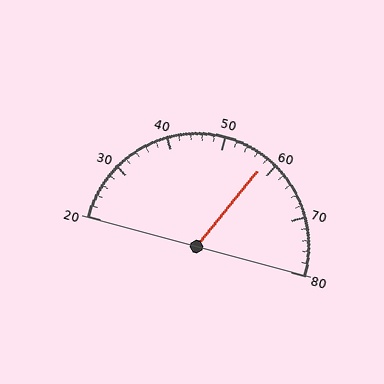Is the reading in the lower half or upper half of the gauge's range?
The reading is in the upper half of the range (20 to 80).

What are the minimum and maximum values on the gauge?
The gauge ranges from 20 to 80.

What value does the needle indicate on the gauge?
The needle indicates approximately 58.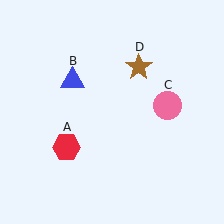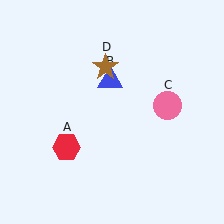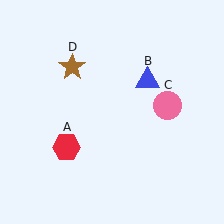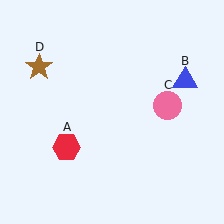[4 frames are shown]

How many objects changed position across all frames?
2 objects changed position: blue triangle (object B), brown star (object D).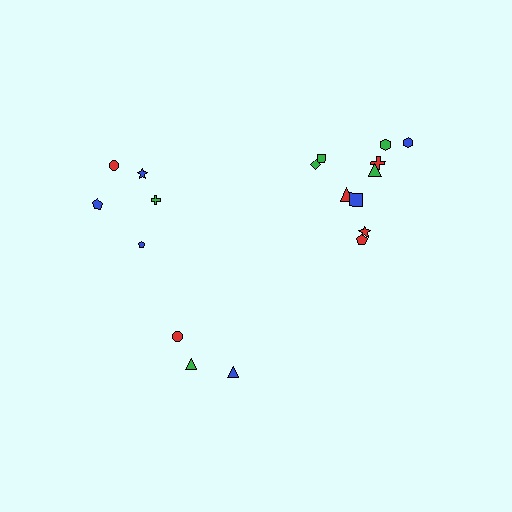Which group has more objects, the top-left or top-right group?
The top-right group.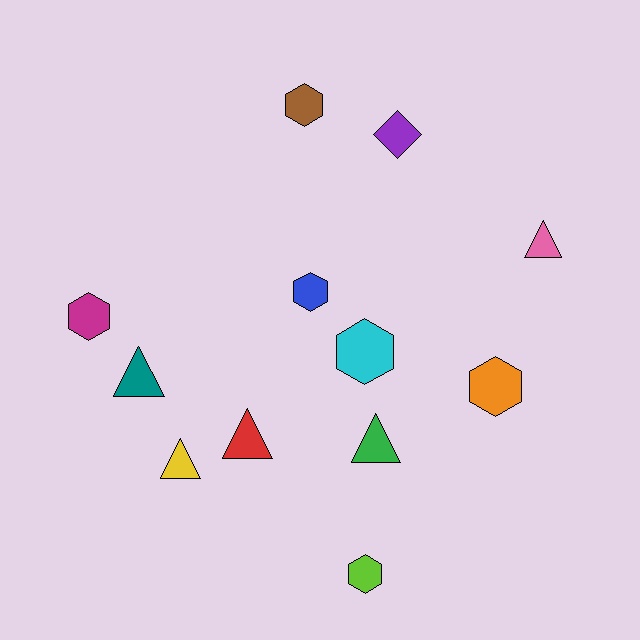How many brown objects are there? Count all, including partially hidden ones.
There is 1 brown object.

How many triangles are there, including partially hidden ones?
There are 5 triangles.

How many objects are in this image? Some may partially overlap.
There are 12 objects.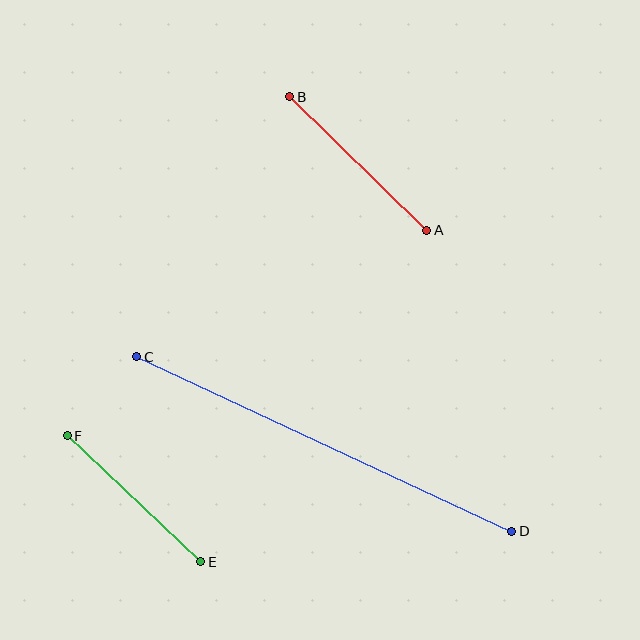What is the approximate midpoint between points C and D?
The midpoint is at approximately (324, 444) pixels.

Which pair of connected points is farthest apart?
Points C and D are farthest apart.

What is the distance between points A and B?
The distance is approximately 191 pixels.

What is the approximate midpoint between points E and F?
The midpoint is at approximately (134, 499) pixels.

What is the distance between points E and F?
The distance is approximately 184 pixels.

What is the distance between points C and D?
The distance is approximately 414 pixels.